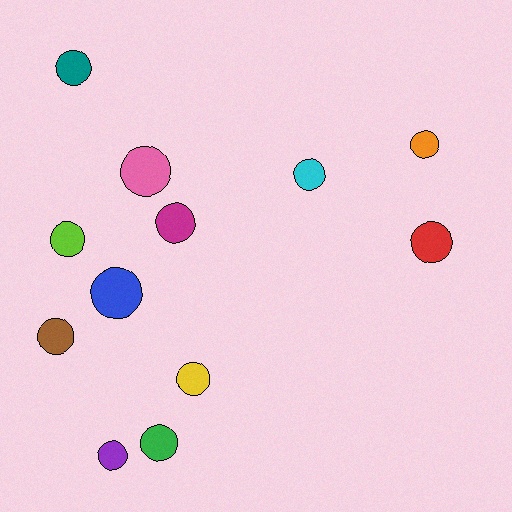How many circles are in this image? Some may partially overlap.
There are 12 circles.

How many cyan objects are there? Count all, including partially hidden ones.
There is 1 cyan object.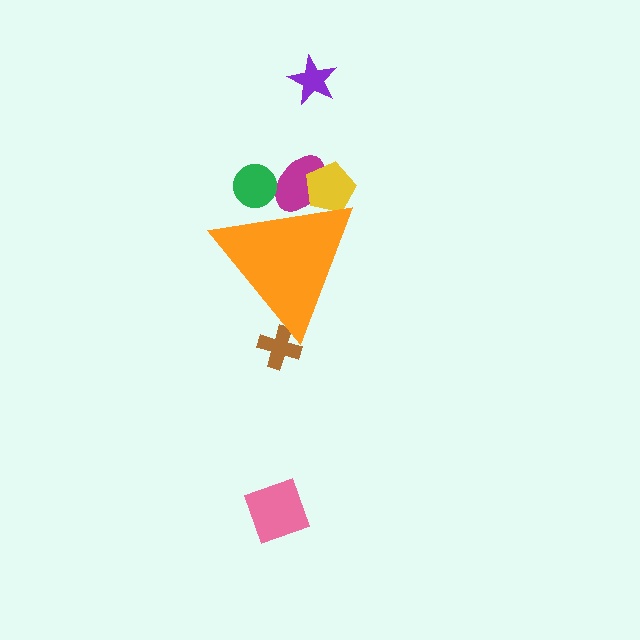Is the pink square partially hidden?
No, the pink square is fully visible.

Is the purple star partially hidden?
No, the purple star is fully visible.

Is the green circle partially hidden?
Yes, the green circle is partially hidden behind the orange triangle.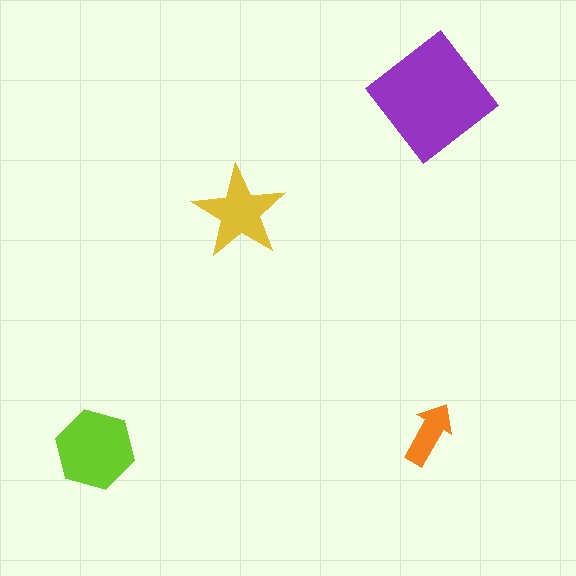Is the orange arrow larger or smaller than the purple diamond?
Smaller.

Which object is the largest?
The purple diamond.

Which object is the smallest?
The orange arrow.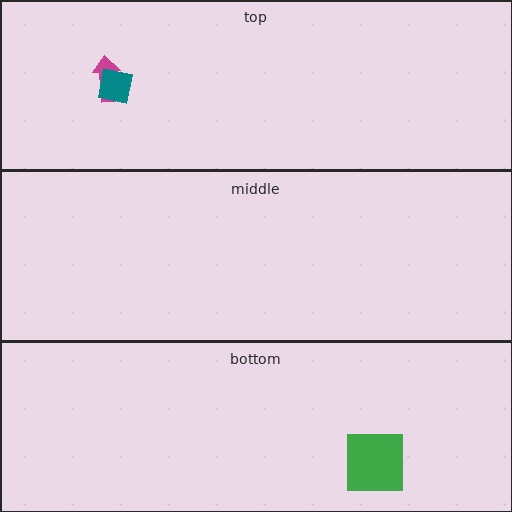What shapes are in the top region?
The magenta arrow, the teal square.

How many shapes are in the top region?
2.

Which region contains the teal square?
The top region.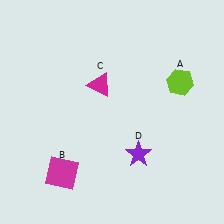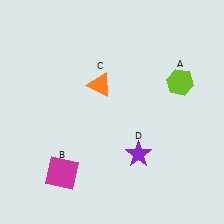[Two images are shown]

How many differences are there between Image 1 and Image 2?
There is 1 difference between the two images.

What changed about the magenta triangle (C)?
In Image 1, C is magenta. In Image 2, it changed to orange.